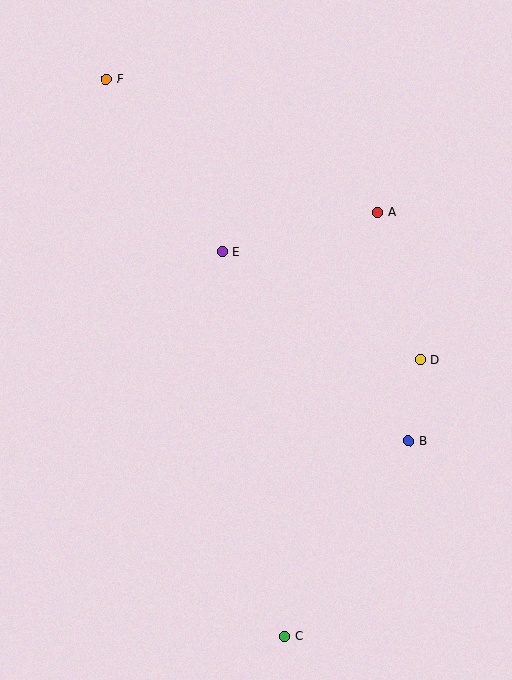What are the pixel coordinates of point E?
Point E is at (222, 252).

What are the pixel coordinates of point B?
Point B is at (409, 441).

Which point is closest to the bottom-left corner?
Point C is closest to the bottom-left corner.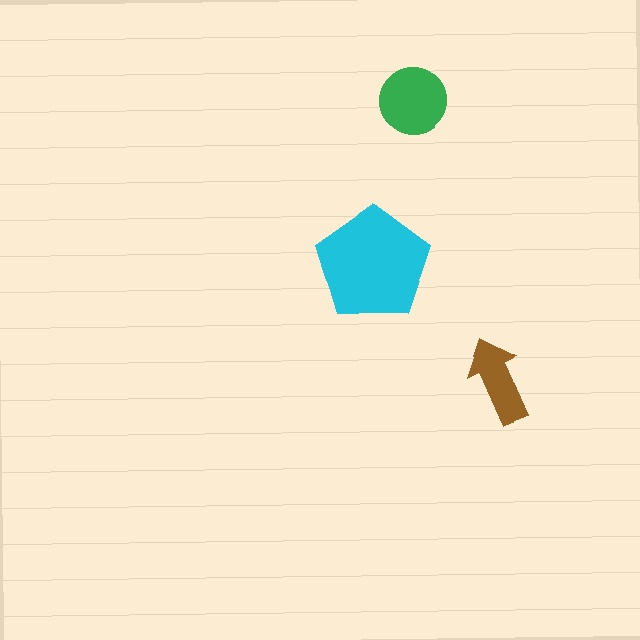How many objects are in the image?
There are 3 objects in the image.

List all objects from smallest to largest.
The brown arrow, the green circle, the cyan pentagon.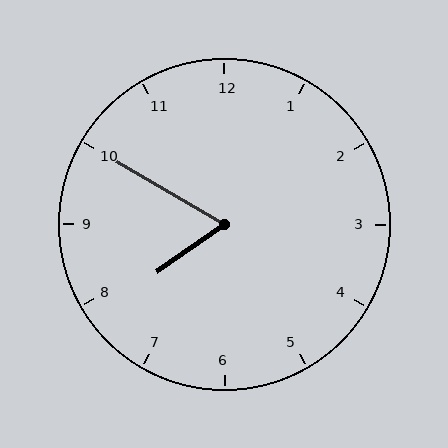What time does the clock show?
7:50.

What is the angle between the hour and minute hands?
Approximately 65 degrees.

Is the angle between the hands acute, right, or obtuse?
It is acute.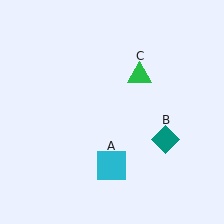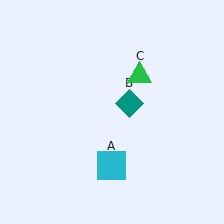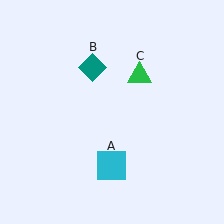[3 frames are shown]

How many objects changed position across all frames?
1 object changed position: teal diamond (object B).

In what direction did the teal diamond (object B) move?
The teal diamond (object B) moved up and to the left.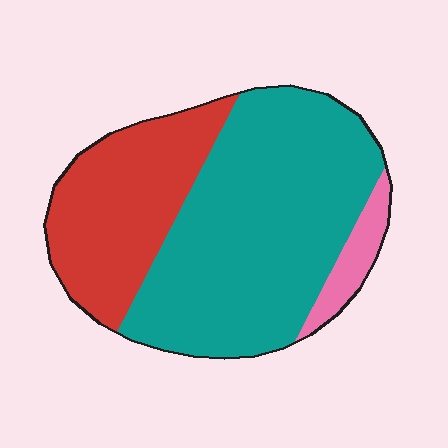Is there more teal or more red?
Teal.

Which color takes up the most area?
Teal, at roughly 60%.